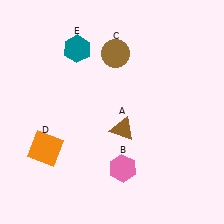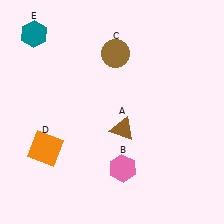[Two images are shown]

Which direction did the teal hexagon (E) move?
The teal hexagon (E) moved left.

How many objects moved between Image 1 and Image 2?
1 object moved between the two images.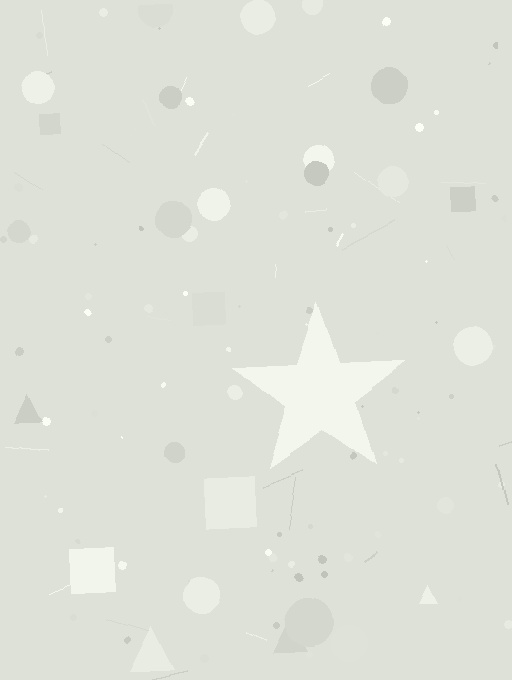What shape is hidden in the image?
A star is hidden in the image.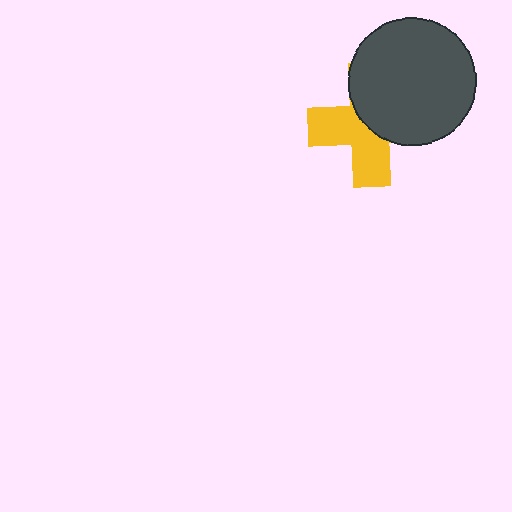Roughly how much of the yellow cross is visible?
About half of it is visible (roughly 49%).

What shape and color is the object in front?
The object in front is a dark gray circle.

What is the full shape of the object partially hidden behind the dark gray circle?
The partially hidden object is a yellow cross.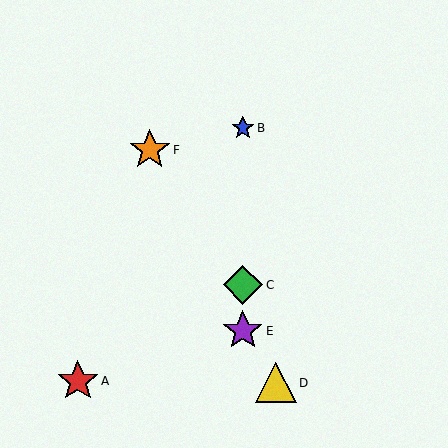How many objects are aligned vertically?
3 objects (B, C, E) are aligned vertically.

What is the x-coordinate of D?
Object D is at x≈276.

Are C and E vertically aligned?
Yes, both are at x≈243.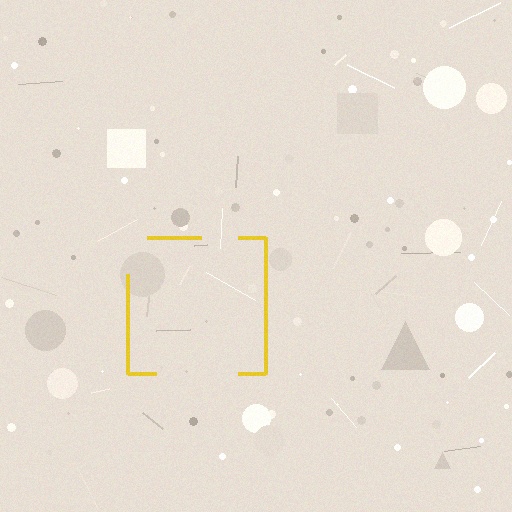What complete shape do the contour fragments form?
The contour fragments form a square.